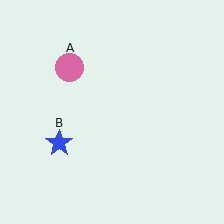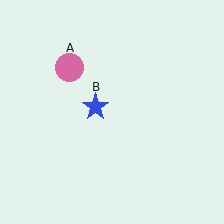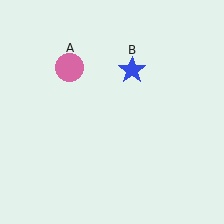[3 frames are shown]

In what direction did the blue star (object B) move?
The blue star (object B) moved up and to the right.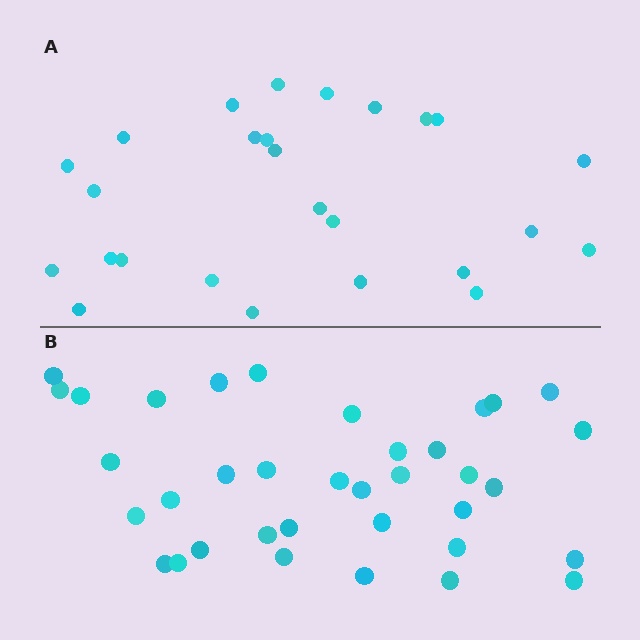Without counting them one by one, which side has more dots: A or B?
Region B (the bottom region) has more dots.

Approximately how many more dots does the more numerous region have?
Region B has roughly 10 or so more dots than region A.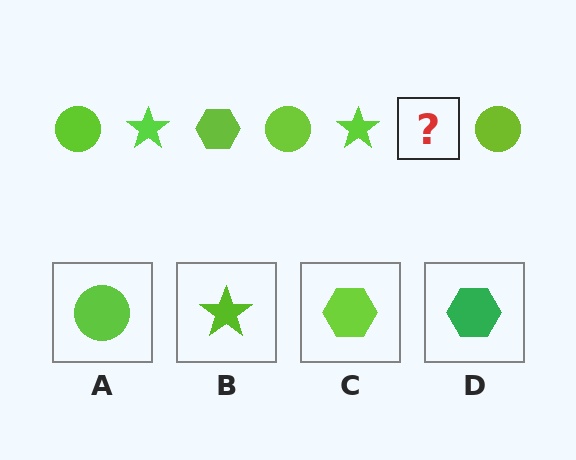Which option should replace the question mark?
Option C.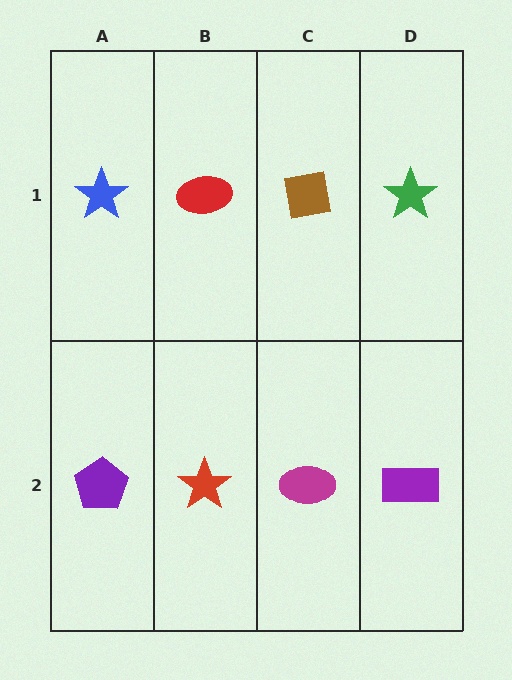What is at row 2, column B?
A red star.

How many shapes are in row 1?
4 shapes.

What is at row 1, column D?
A green star.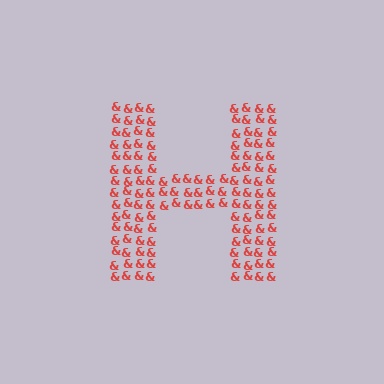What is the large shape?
The large shape is the letter H.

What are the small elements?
The small elements are ampersands.